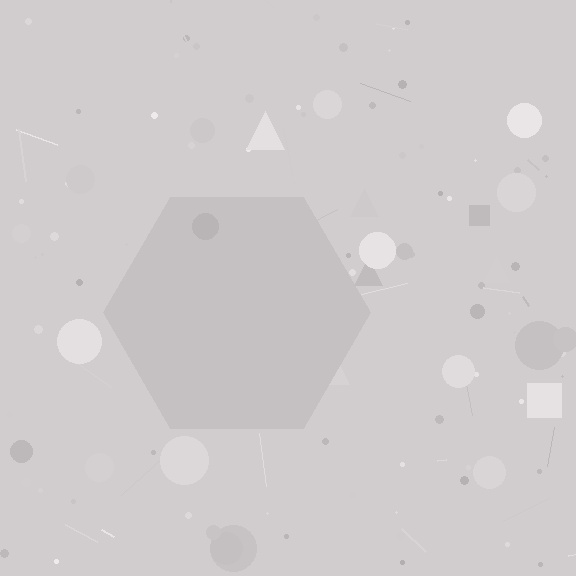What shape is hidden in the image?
A hexagon is hidden in the image.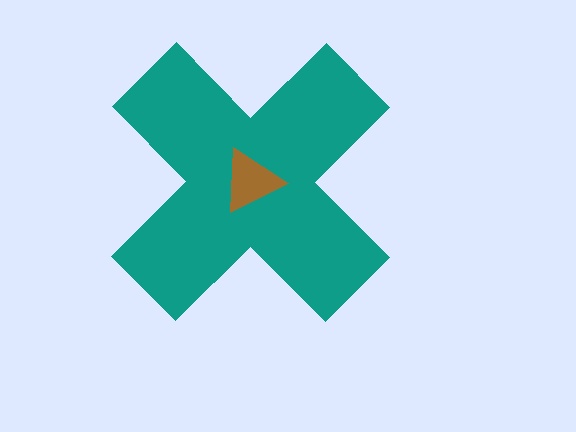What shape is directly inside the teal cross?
The brown triangle.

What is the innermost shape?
The brown triangle.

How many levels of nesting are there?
2.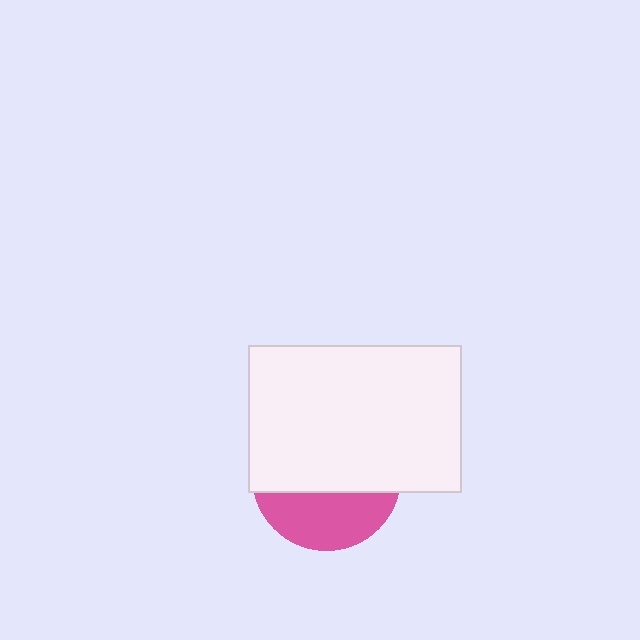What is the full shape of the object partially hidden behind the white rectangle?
The partially hidden object is a pink circle.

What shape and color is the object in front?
The object in front is a white rectangle.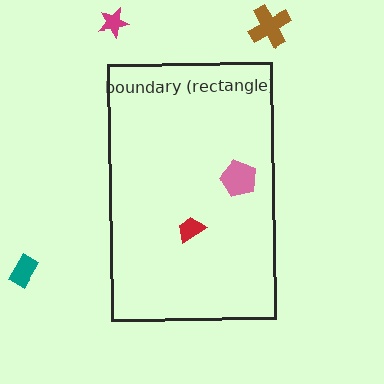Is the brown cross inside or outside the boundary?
Outside.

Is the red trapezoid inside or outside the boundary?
Inside.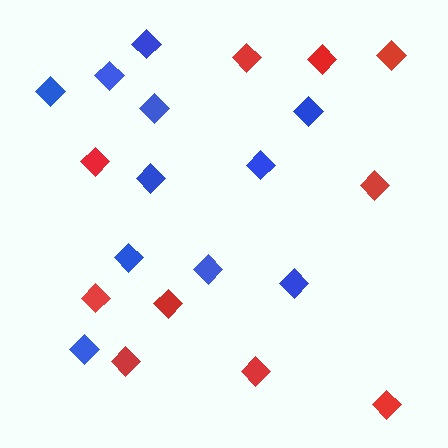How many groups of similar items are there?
There are 2 groups: one group of red diamonds (10) and one group of blue diamonds (11).